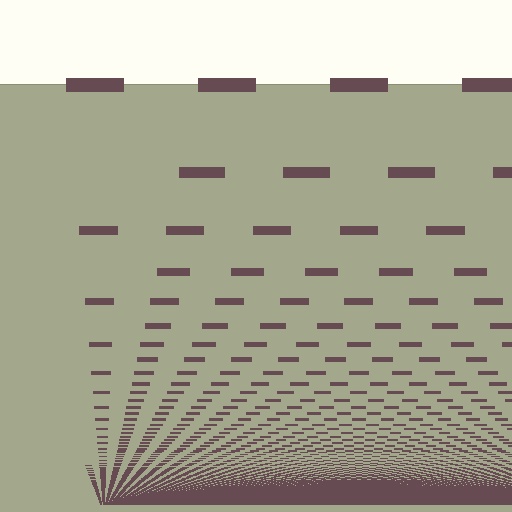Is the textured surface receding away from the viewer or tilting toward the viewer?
The surface appears to tilt toward the viewer. Texture elements get larger and sparser toward the top.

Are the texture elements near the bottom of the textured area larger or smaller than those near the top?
Smaller. The gradient is inverted — elements near the bottom are smaller and denser.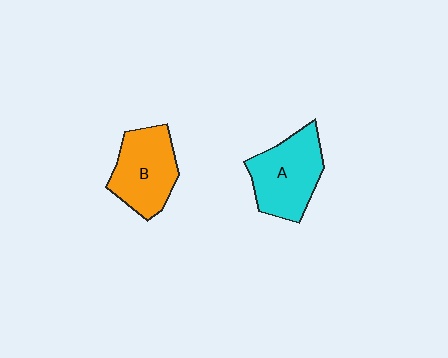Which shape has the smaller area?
Shape B (orange).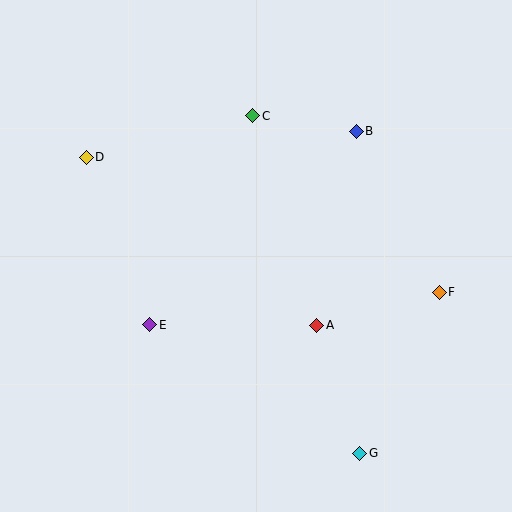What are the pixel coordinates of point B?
Point B is at (356, 131).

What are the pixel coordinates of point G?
Point G is at (360, 453).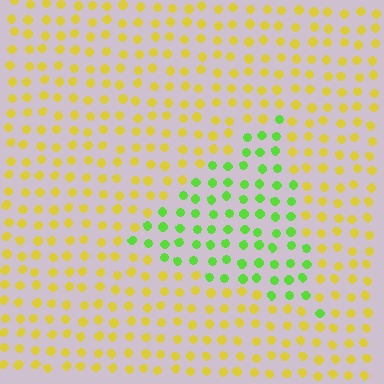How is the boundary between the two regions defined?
The boundary is defined purely by a slight shift in hue (about 53 degrees). Spacing, size, and orientation are identical on both sides.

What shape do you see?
I see a triangle.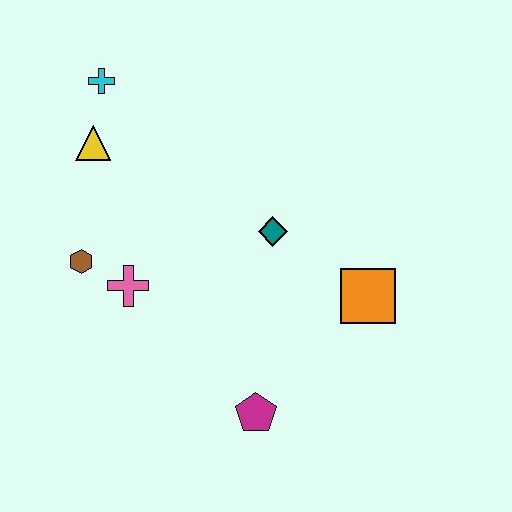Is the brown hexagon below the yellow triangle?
Yes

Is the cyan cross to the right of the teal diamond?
No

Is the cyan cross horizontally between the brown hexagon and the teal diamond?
Yes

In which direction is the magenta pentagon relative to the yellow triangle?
The magenta pentagon is below the yellow triangle.